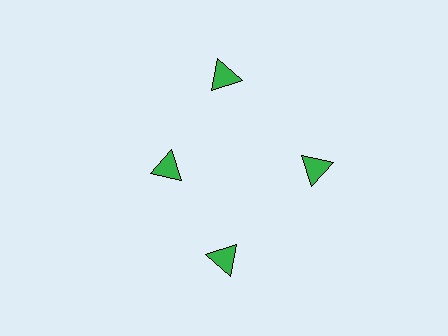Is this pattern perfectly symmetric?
No. The 4 green triangles are arranged in a ring, but one element near the 9 o'clock position is pulled inward toward the center, breaking the 4-fold rotational symmetry.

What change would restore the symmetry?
The symmetry would be restored by moving it outward, back onto the ring so that all 4 triangles sit at equal angles and equal distance from the center.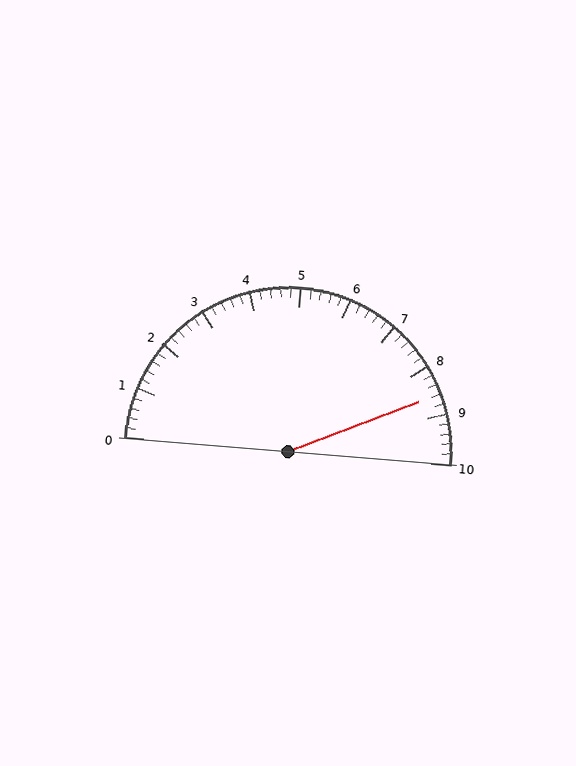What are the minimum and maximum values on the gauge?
The gauge ranges from 0 to 10.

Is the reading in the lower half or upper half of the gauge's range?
The reading is in the upper half of the range (0 to 10).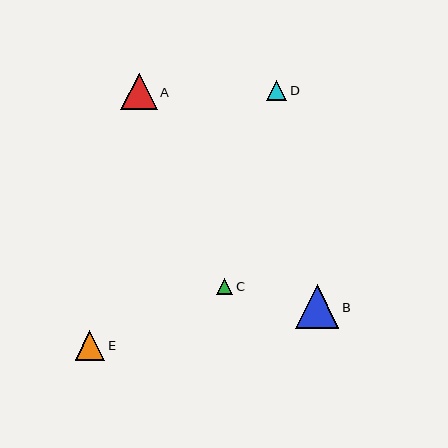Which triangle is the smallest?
Triangle C is the smallest with a size of approximately 16 pixels.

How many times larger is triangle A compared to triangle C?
Triangle A is approximately 2.2 times the size of triangle C.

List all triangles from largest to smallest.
From largest to smallest: B, A, E, D, C.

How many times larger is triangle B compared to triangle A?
Triangle B is approximately 1.2 times the size of triangle A.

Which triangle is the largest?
Triangle B is the largest with a size of approximately 43 pixels.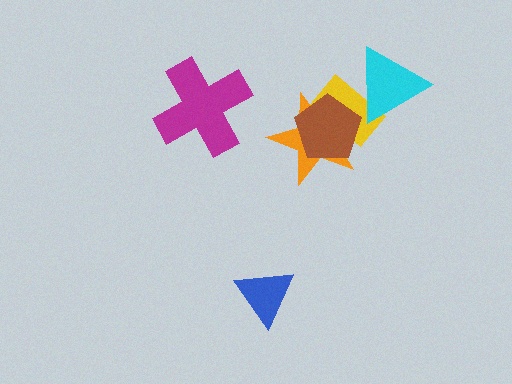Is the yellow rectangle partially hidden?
Yes, it is partially covered by another shape.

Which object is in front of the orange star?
The brown pentagon is in front of the orange star.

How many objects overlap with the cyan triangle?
1 object overlaps with the cyan triangle.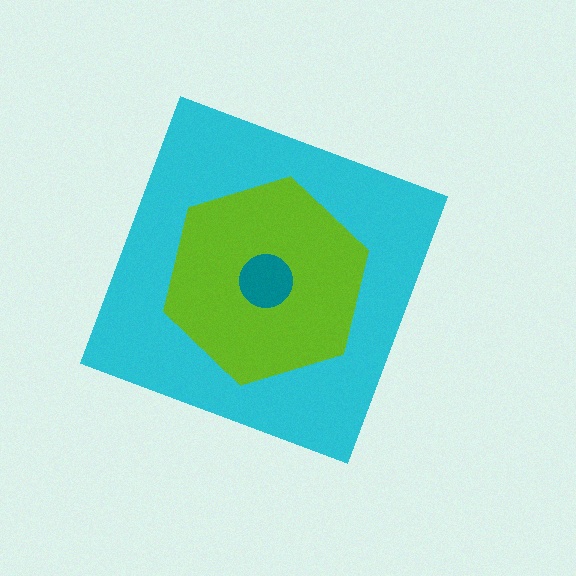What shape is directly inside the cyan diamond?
The lime hexagon.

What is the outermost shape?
The cyan diamond.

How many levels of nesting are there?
3.